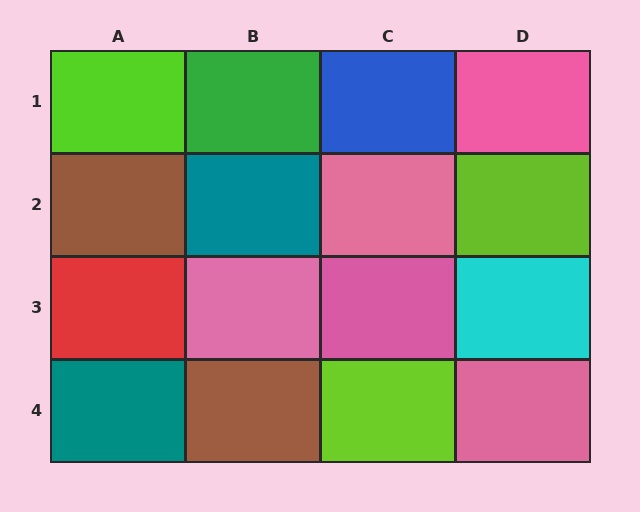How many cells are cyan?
1 cell is cyan.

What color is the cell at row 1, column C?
Blue.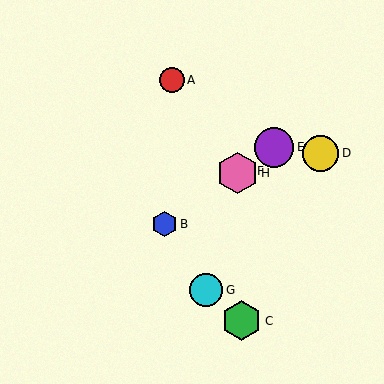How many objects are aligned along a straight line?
4 objects (B, E, F, H) are aligned along a straight line.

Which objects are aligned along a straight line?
Objects B, E, F, H are aligned along a straight line.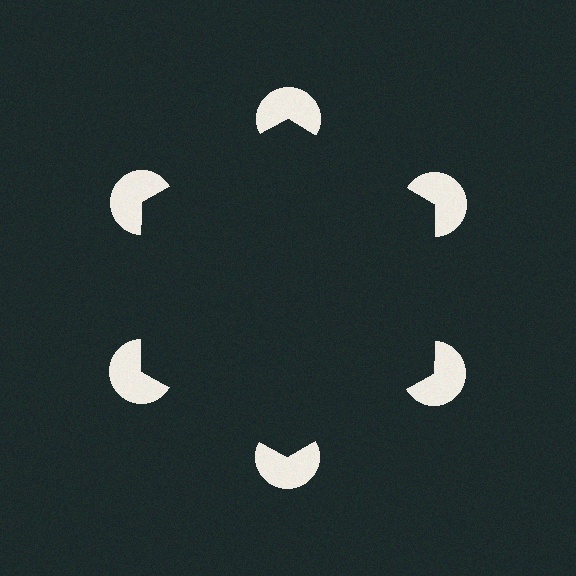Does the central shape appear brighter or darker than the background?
It typically appears slightly darker than the background, even though no actual brightness change is drawn.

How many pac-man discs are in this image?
There are 6 — one at each vertex of the illusory hexagon.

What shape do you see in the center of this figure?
An illusory hexagon — its edges are inferred from the aligned wedge cuts in the pac-man discs, not physically drawn.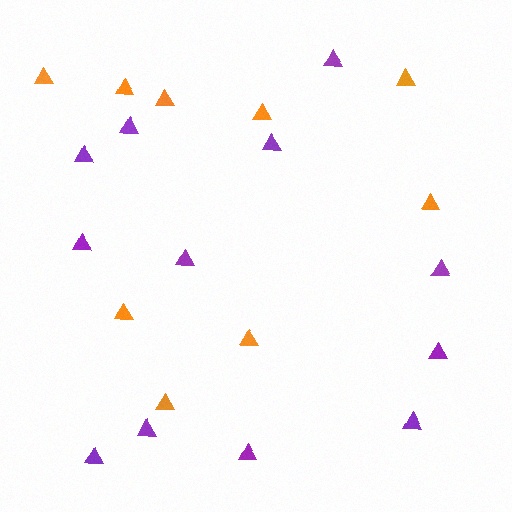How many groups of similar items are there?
There are 2 groups: one group of orange triangles (9) and one group of purple triangles (12).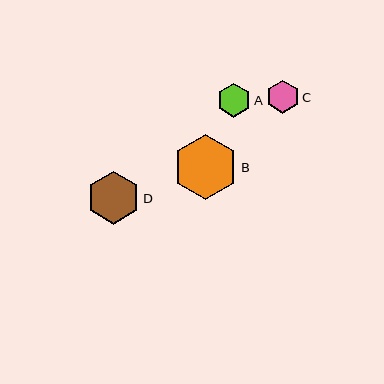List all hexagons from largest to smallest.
From largest to smallest: B, D, A, C.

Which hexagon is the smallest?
Hexagon C is the smallest with a size of approximately 33 pixels.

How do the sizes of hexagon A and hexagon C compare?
Hexagon A and hexagon C are approximately the same size.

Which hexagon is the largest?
Hexagon B is the largest with a size of approximately 65 pixels.